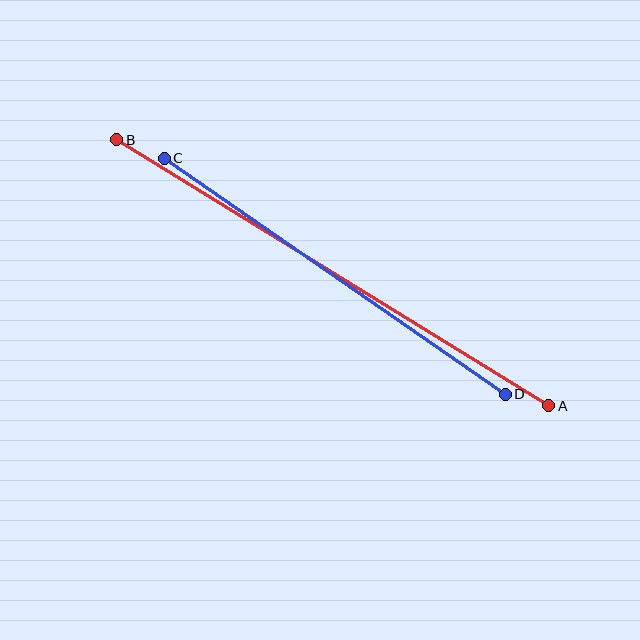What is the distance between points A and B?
The distance is approximately 507 pixels.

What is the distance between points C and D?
The distance is approximately 415 pixels.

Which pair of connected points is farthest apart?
Points A and B are farthest apart.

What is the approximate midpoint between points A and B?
The midpoint is at approximately (333, 273) pixels.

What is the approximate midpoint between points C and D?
The midpoint is at approximately (335, 276) pixels.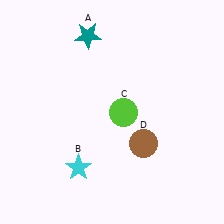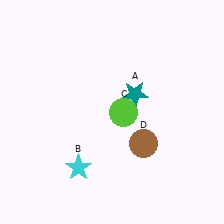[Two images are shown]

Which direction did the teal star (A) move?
The teal star (A) moved down.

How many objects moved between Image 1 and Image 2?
1 object moved between the two images.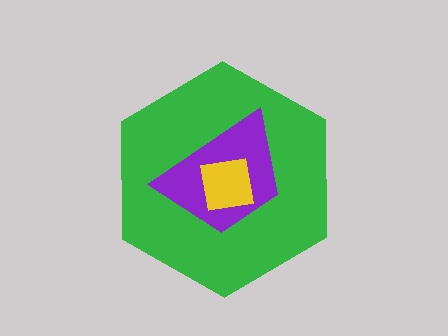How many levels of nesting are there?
3.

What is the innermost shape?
The yellow square.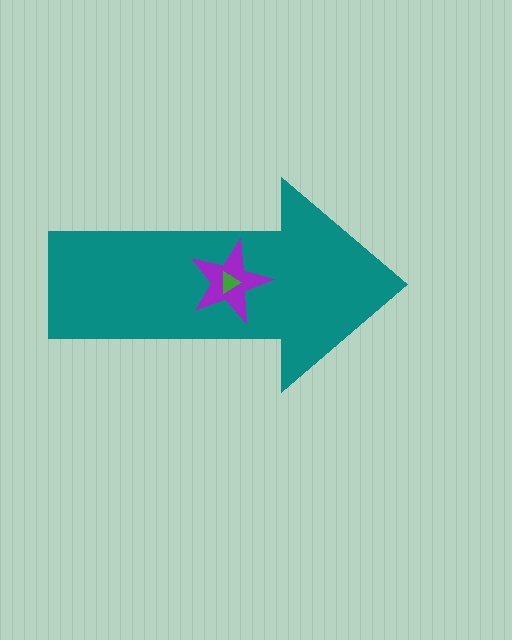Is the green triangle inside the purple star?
Yes.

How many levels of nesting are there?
3.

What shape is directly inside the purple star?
The green triangle.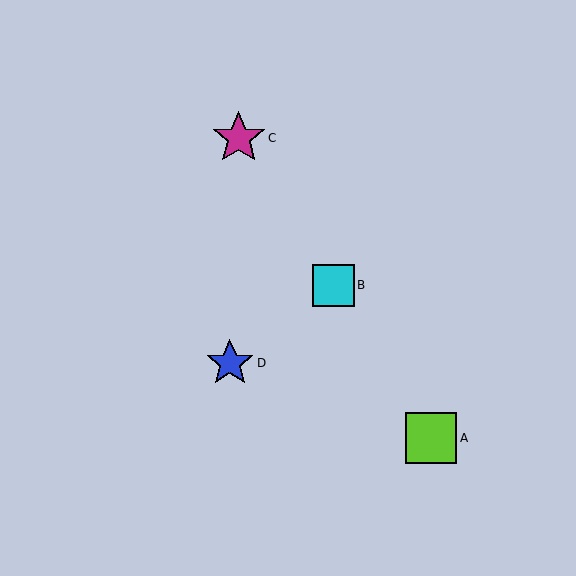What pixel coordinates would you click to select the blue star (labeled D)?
Click at (230, 363) to select the blue star D.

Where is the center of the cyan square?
The center of the cyan square is at (333, 285).